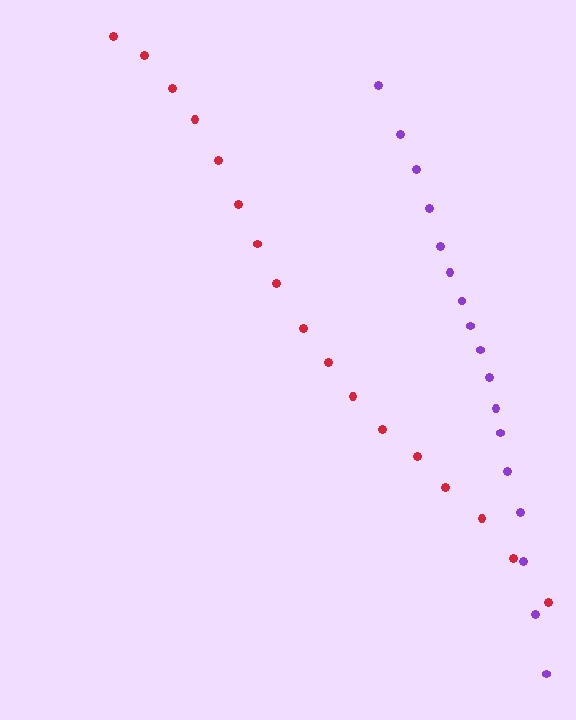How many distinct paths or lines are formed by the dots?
There are 2 distinct paths.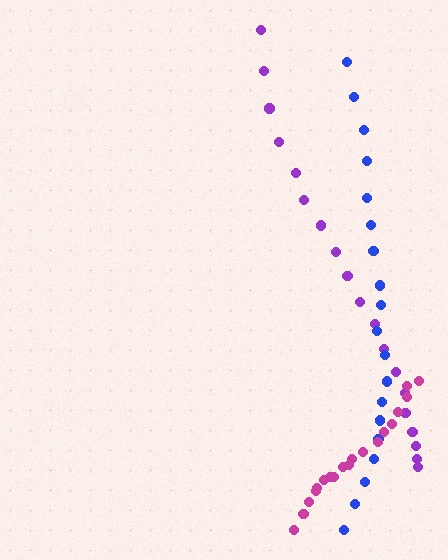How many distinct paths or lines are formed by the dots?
There are 3 distinct paths.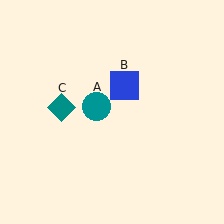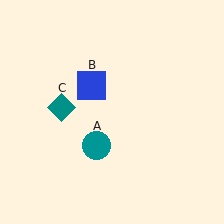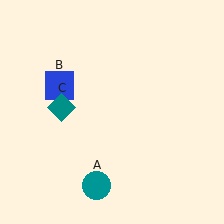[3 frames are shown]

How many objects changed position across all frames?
2 objects changed position: teal circle (object A), blue square (object B).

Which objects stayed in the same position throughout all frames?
Teal diamond (object C) remained stationary.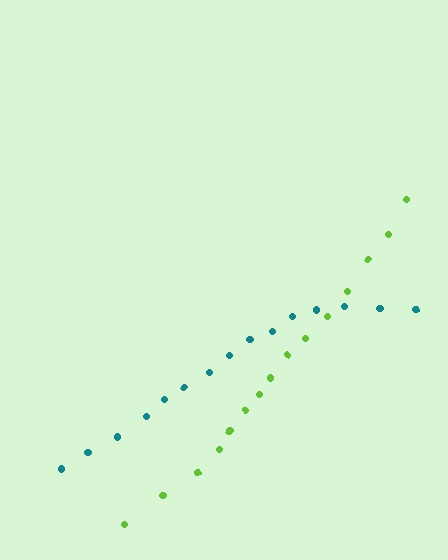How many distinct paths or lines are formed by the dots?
There are 2 distinct paths.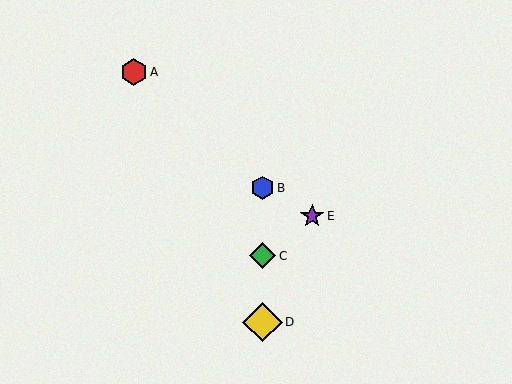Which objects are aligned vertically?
Objects B, C, D are aligned vertically.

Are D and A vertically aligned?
No, D is at x≈262 and A is at x≈134.